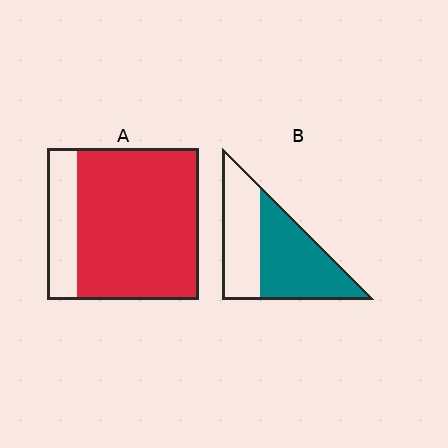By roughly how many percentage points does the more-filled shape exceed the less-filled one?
By roughly 25 percentage points (A over B).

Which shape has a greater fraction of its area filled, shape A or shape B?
Shape A.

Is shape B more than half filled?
Yes.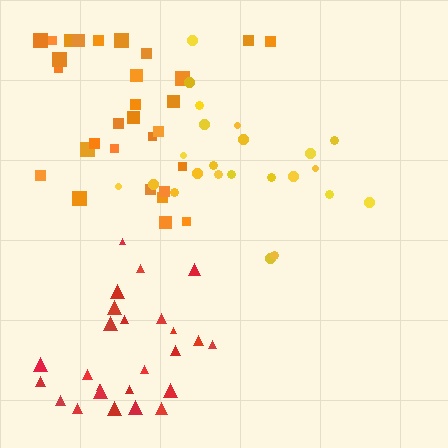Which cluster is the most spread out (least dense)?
Orange.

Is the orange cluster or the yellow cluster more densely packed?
Yellow.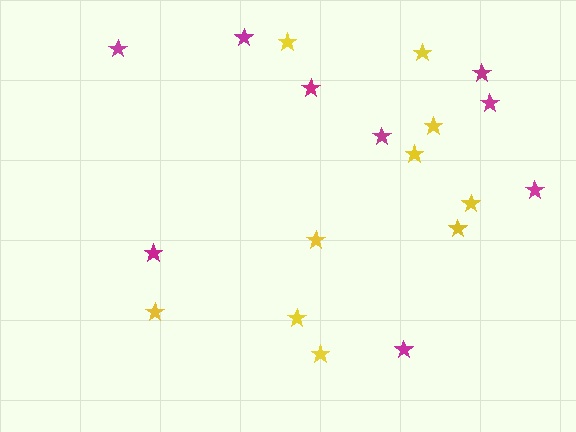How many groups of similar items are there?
There are 2 groups: one group of magenta stars (9) and one group of yellow stars (10).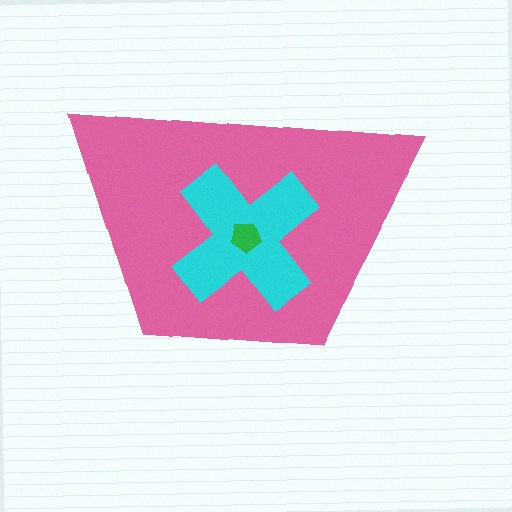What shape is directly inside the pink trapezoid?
The cyan cross.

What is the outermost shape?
The pink trapezoid.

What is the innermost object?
The green pentagon.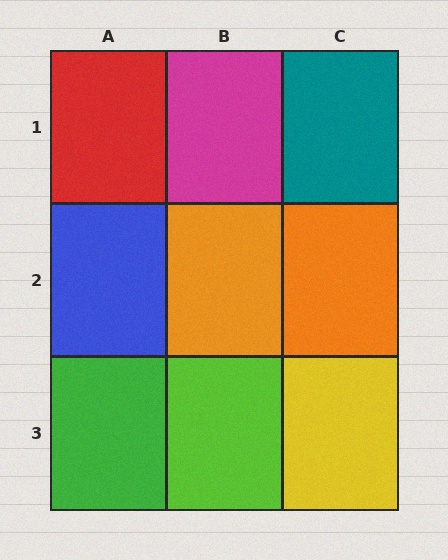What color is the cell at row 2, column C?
Orange.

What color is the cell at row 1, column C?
Teal.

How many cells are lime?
1 cell is lime.